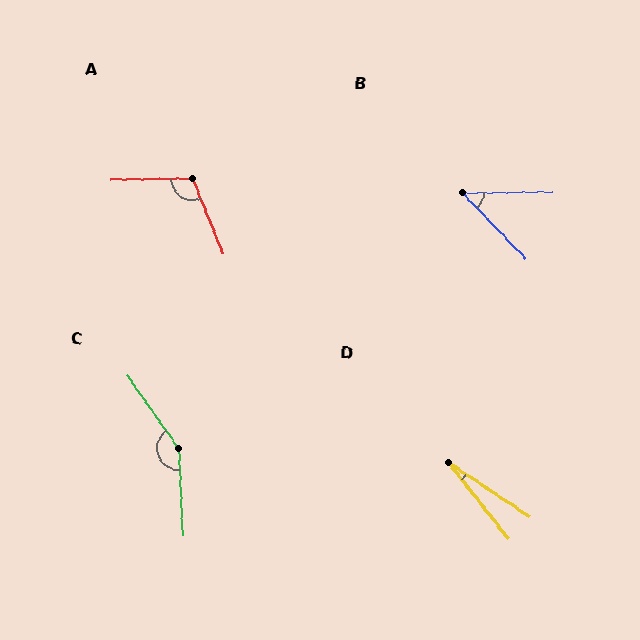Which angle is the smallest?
D, at approximately 18 degrees.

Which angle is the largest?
C, at approximately 147 degrees.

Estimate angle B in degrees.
Approximately 47 degrees.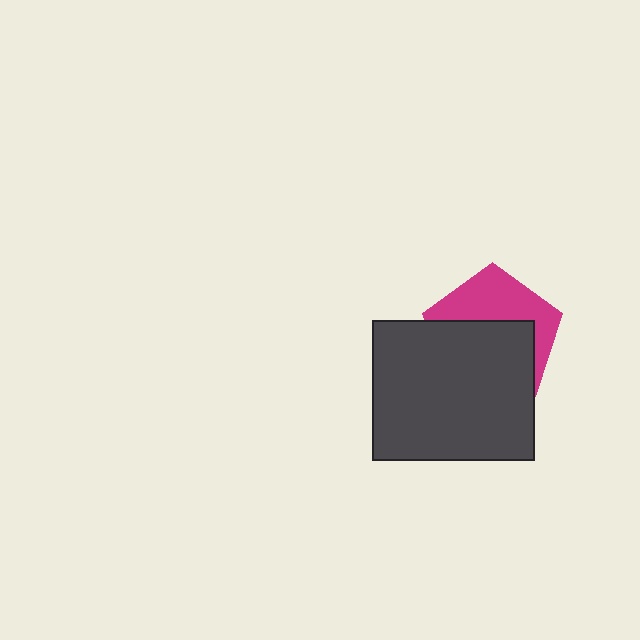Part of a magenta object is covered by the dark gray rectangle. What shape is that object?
It is a pentagon.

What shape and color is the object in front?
The object in front is a dark gray rectangle.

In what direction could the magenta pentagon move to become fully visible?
The magenta pentagon could move up. That would shift it out from behind the dark gray rectangle entirely.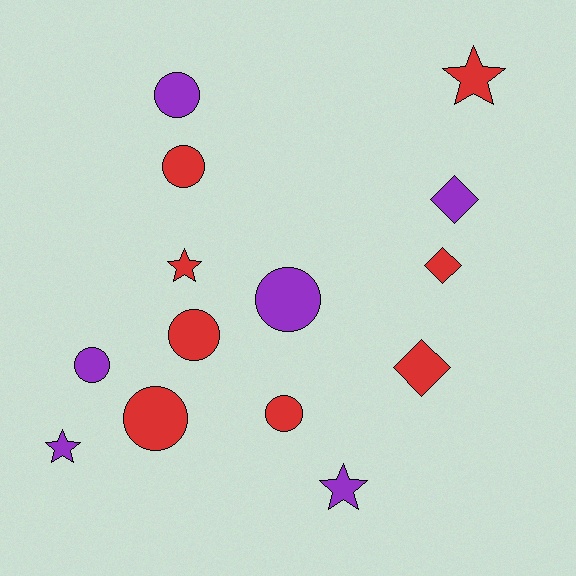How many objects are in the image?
There are 14 objects.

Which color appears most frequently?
Red, with 8 objects.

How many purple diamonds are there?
There is 1 purple diamond.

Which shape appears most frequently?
Circle, with 7 objects.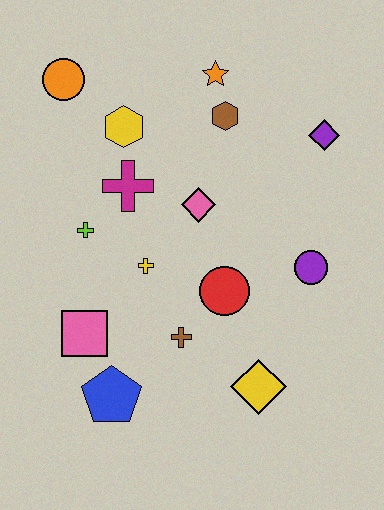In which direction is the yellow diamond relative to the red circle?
The yellow diamond is below the red circle.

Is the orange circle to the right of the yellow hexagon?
No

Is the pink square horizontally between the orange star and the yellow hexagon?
No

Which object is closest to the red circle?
The brown cross is closest to the red circle.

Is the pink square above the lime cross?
No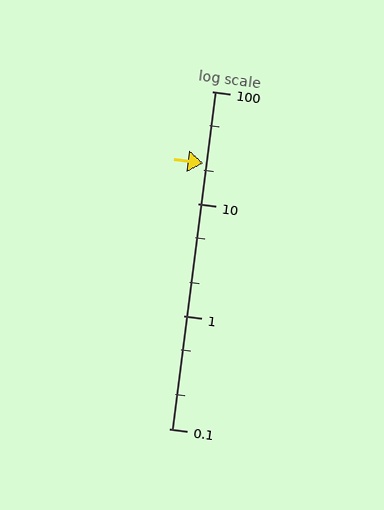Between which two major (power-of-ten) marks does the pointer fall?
The pointer is between 10 and 100.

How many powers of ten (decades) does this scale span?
The scale spans 3 decades, from 0.1 to 100.